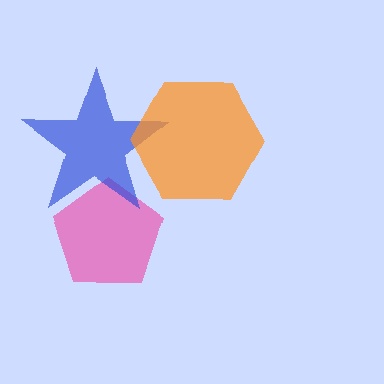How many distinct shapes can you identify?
There are 3 distinct shapes: a pink pentagon, a blue star, an orange hexagon.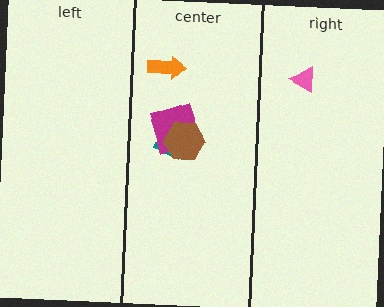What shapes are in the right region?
The pink triangle.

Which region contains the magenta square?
The center region.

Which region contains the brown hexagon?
The center region.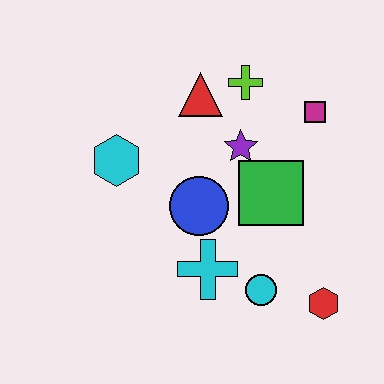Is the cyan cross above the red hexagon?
Yes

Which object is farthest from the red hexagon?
The cyan hexagon is farthest from the red hexagon.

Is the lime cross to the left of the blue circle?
No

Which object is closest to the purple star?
The green square is closest to the purple star.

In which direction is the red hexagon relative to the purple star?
The red hexagon is below the purple star.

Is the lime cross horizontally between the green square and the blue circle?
Yes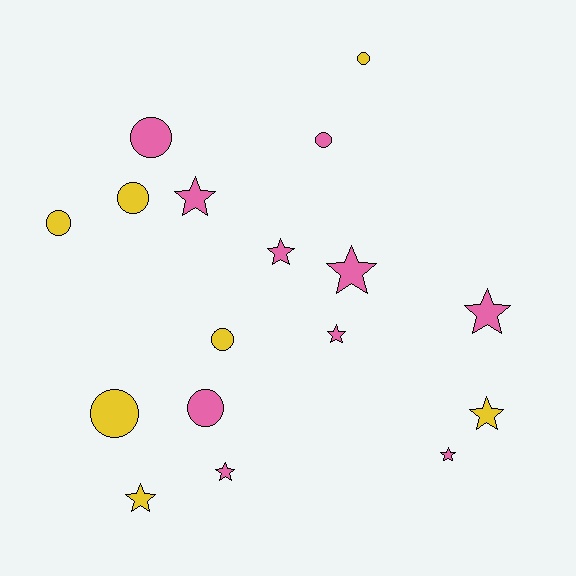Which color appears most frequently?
Pink, with 10 objects.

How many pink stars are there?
There are 7 pink stars.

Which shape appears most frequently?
Star, with 9 objects.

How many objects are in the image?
There are 17 objects.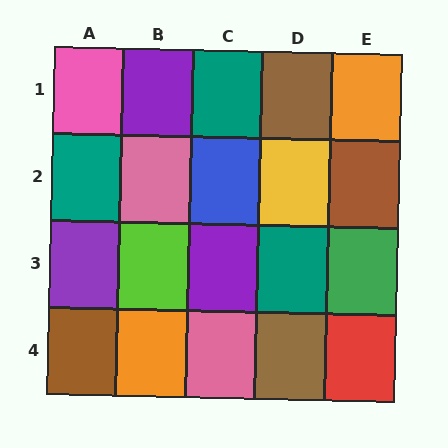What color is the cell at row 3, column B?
Lime.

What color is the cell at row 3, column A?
Purple.